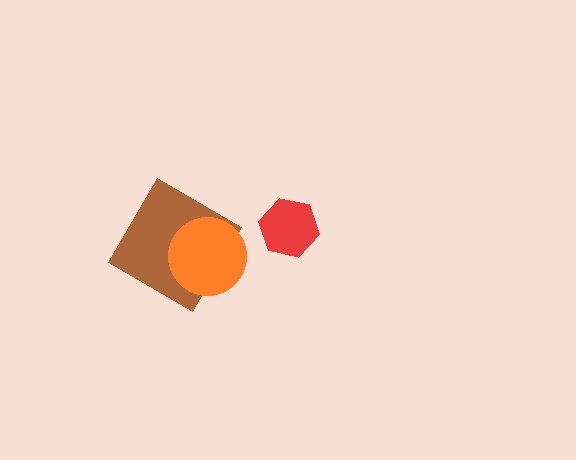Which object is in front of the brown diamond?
The orange circle is in front of the brown diamond.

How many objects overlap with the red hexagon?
0 objects overlap with the red hexagon.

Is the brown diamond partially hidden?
Yes, it is partially covered by another shape.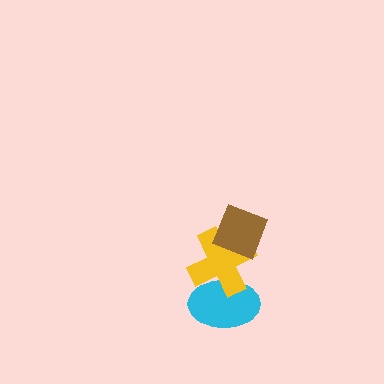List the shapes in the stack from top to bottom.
From top to bottom: the brown diamond, the yellow cross, the cyan ellipse.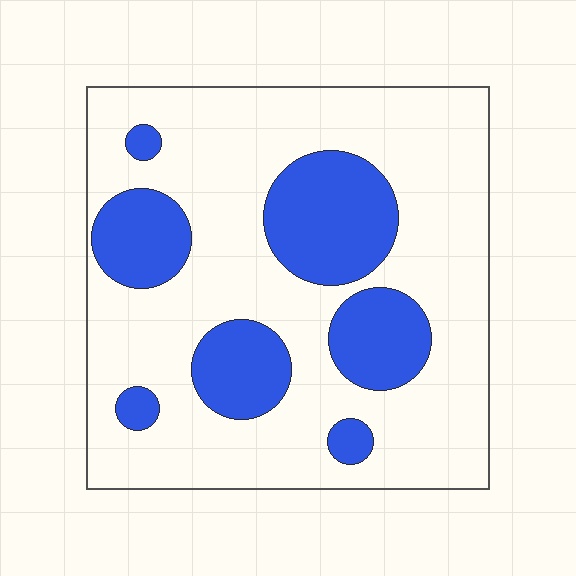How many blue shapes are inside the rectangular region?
7.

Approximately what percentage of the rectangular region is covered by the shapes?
Approximately 25%.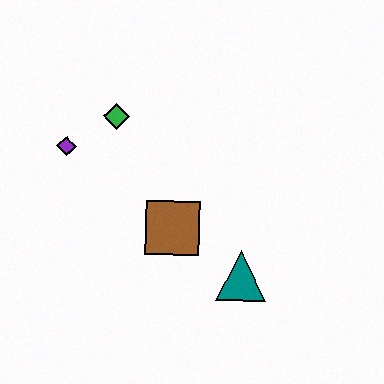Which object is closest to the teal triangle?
The brown square is closest to the teal triangle.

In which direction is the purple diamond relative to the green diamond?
The purple diamond is to the left of the green diamond.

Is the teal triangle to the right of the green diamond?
Yes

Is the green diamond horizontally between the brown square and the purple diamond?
Yes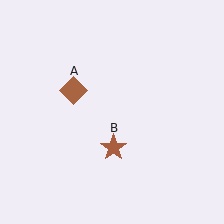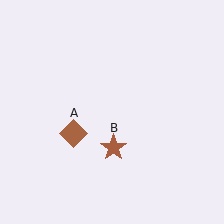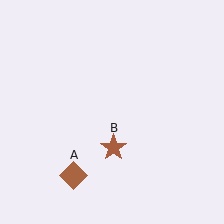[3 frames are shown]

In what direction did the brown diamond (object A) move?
The brown diamond (object A) moved down.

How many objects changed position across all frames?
1 object changed position: brown diamond (object A).